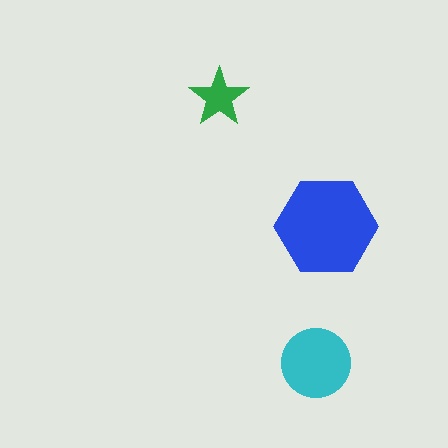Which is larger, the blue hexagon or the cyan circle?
The blue hexagon.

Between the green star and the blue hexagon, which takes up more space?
The blue hexagon.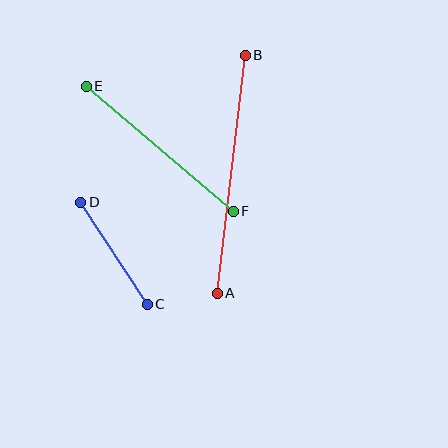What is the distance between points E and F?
The distance is approximately 193 pixels.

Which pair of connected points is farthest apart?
Points A and B are farthest apart.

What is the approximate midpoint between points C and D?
The midpoint is at approximately (114, 253) pixels.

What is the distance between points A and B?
The distance is approximately 240 pixels.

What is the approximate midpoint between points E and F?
The midpoint is at approximately (160, 149) pixels.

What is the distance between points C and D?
The distance is approximately 122 pixels.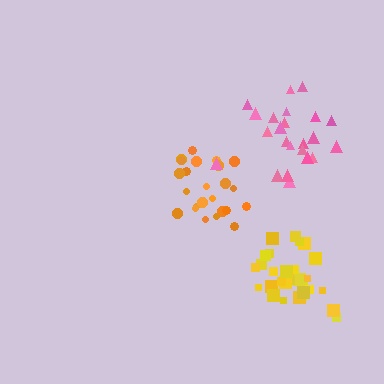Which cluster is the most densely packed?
Yellow.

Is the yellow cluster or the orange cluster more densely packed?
Yellow.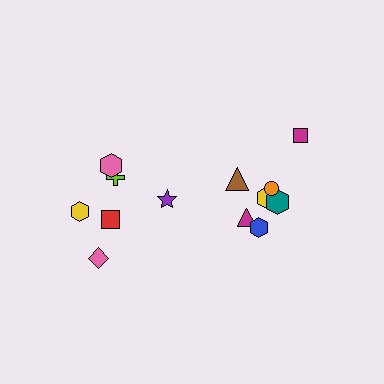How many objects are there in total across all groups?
There are 14 objects.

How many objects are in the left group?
There are 6 objects.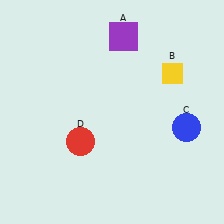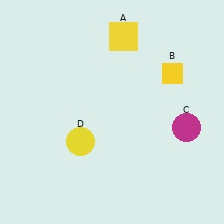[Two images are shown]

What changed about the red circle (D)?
In Image 1, D is red. In Image 2, it changed to yellow.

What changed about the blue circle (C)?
In Image 1, C is blue. In Image 2, it changed to magenta.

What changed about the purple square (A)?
In Image 1, A is purple. In Image 2, it changed to yellow.